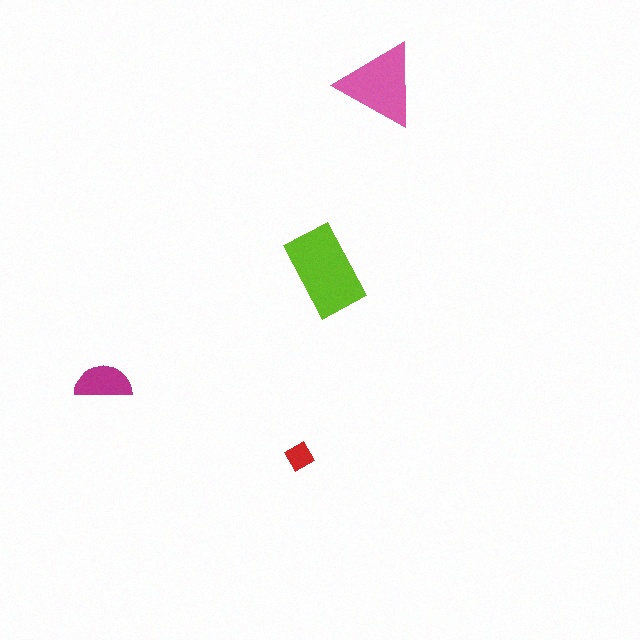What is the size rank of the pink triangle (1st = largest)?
2nd.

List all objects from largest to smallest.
The lime rectangle, the pink triangle, the magenta semicircle, the red diamond.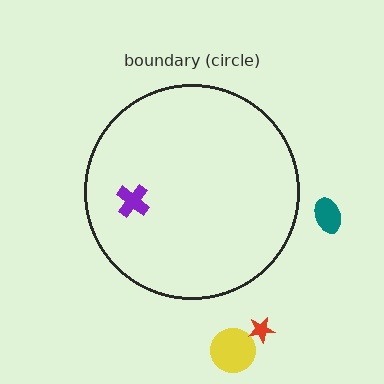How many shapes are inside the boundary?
1 inside, 3 outside.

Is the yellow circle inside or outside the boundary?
Outside.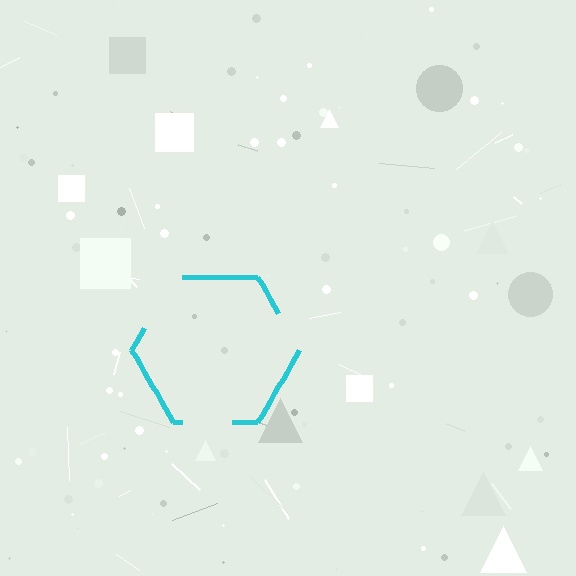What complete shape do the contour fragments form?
The contour fragments form a hexagon.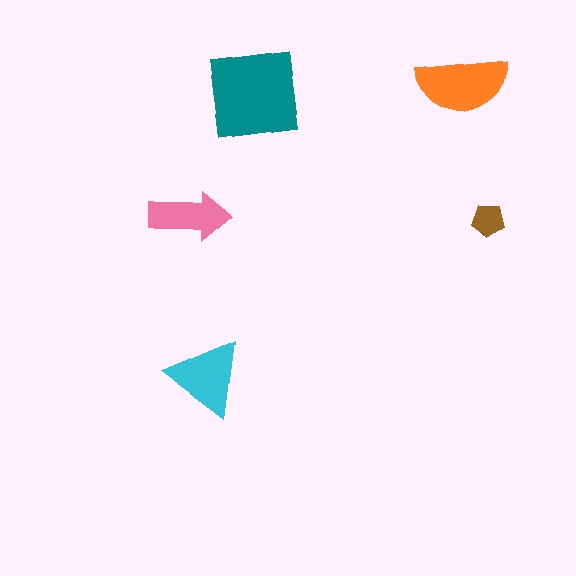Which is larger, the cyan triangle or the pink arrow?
The cyan triangle.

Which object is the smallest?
The brown pentagon.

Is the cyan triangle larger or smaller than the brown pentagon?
Larger.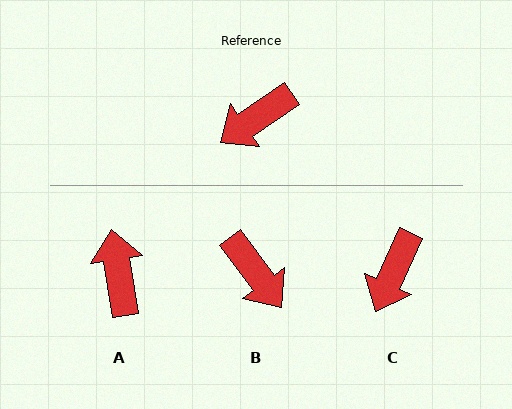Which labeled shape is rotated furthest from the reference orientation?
A, about 115 degrees away.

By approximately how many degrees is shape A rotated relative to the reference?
Approximately 115 degrees clockwise.